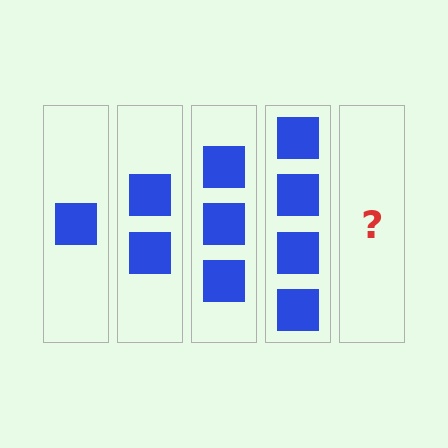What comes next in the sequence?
The next element should be 5 squares.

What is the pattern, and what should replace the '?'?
The pattern is that each step adds one more square. The '?' should be 5 squares.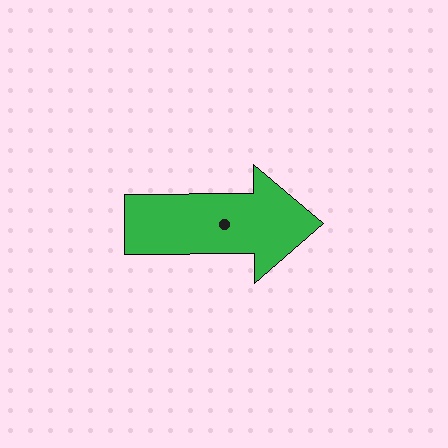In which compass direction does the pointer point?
East.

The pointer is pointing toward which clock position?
Roughly 3 o'clock.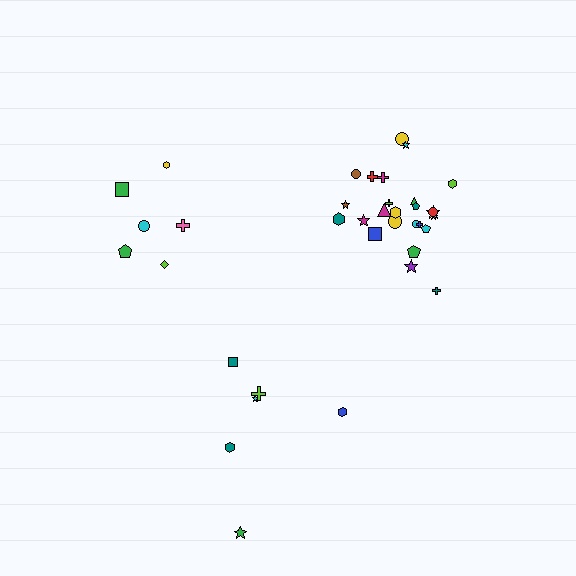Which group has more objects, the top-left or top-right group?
The top-right group.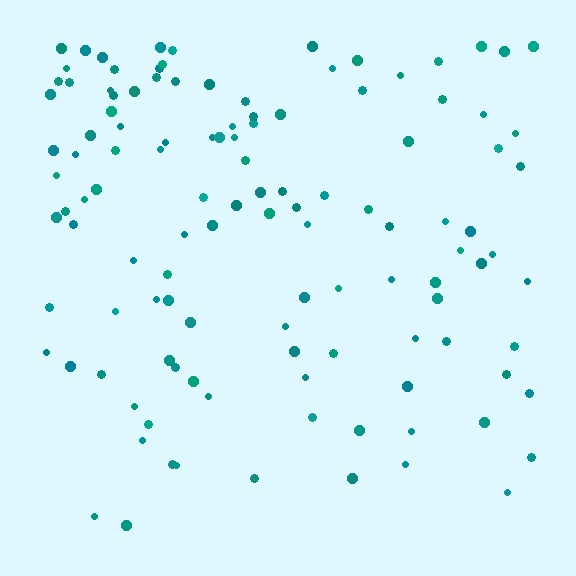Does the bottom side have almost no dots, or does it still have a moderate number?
Still a moderate number, just noticeably fewer than the top.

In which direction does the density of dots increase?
From bottom to top, with the top side densest.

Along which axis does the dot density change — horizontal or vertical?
Vertical.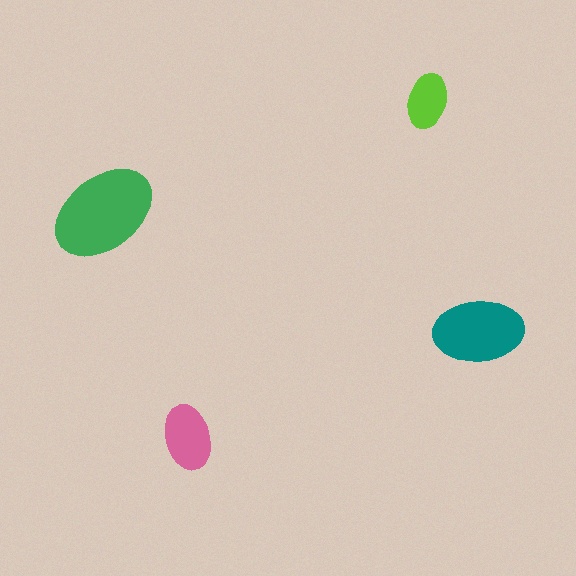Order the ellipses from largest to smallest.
the green one, the teal one, the pink one, the lime one.